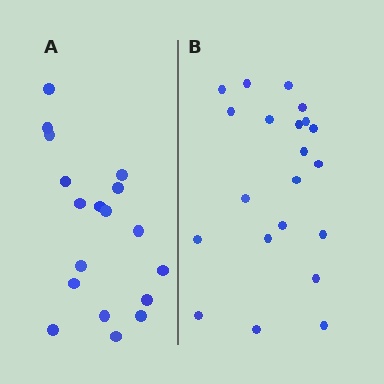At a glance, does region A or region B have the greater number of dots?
Region B (the right region) has more dots.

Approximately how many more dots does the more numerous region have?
Region B has just a few more — roughly 2 or 3 more dots than region A.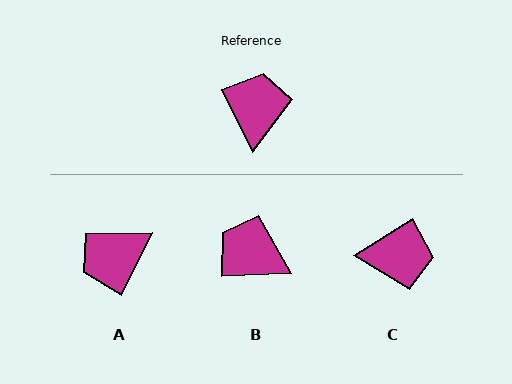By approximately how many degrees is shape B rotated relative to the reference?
Approximately 67 degrees counter-clockwise.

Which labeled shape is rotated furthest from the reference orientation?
A, about 128 degrees away.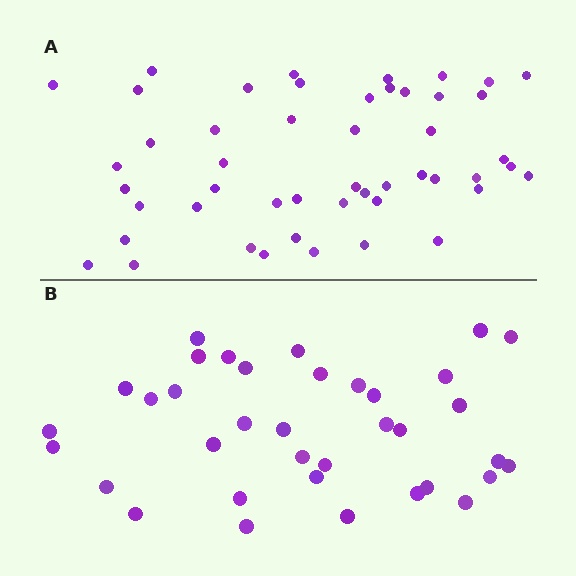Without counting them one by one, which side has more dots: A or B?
Region A (the top region) has more dots.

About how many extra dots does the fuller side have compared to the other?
Region A has approximately 15 more dots than region B.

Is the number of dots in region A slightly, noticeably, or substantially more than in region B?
Region A has noticeably more, but not dramatically so. The ratio is roughly 1.4 to 1.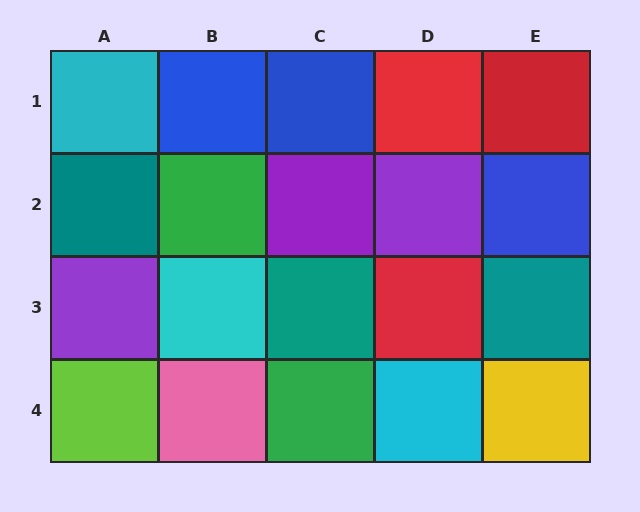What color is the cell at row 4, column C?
Green.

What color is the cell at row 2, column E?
Blue.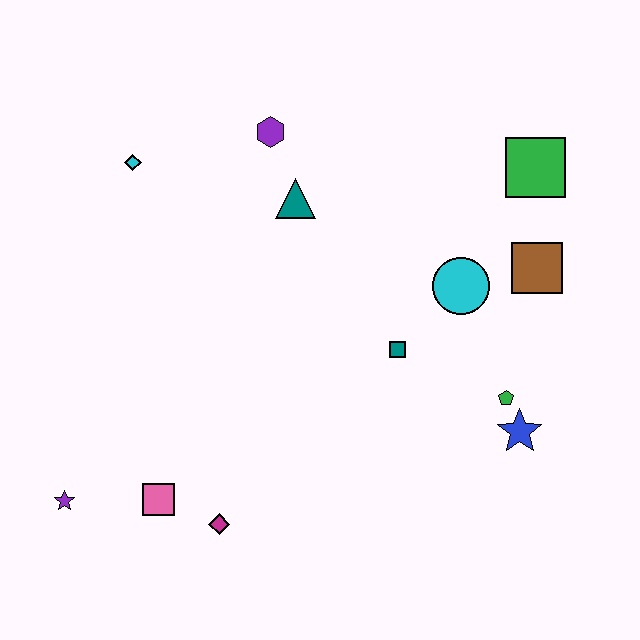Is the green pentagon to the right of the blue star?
No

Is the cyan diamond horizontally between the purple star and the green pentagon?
Yes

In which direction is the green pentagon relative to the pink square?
The green pentagon is to the right of the pink square.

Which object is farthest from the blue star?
The cyan diamond is farthest from the blue star.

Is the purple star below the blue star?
Yes